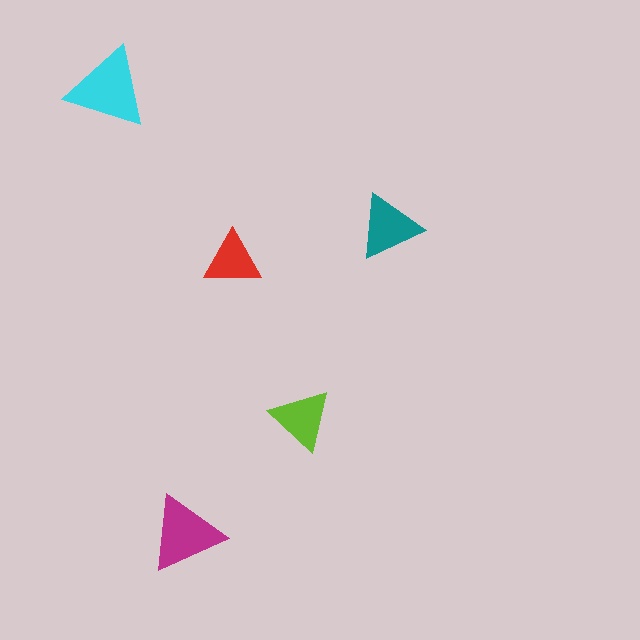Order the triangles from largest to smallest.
the cyan one, the magenta one, the teal one, the lime one, the red one.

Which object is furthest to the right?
The teal triangle is rightmost.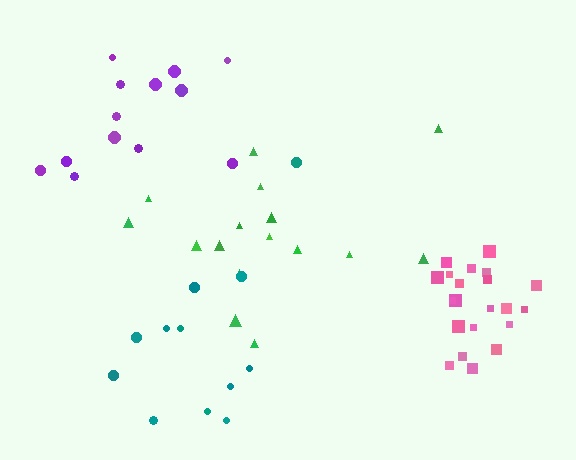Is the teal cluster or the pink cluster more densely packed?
Pink.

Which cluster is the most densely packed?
Pink.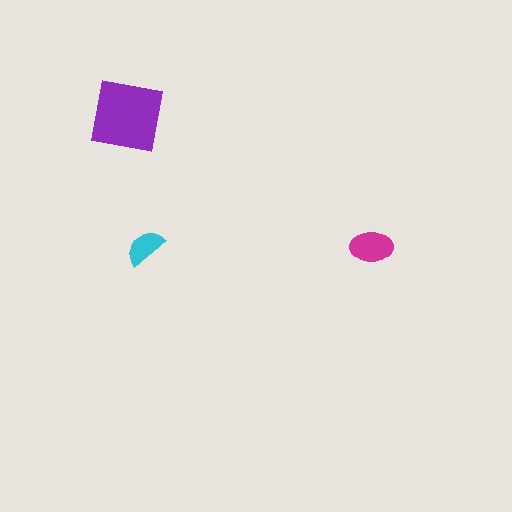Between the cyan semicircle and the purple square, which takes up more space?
The purple square.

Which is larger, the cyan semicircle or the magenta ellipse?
The magenta ellipse.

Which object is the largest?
The purple square.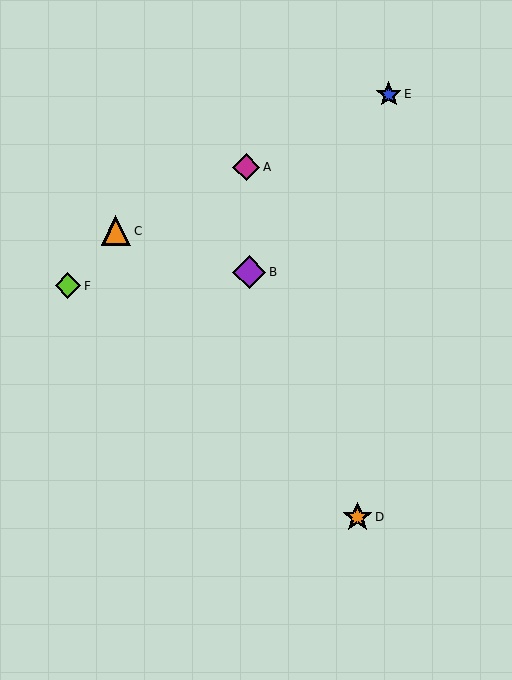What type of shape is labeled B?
Shape B is a purple diamond.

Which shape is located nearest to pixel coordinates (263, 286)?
The purple diamond (labeled B) at (249, 272) is nearest to that location.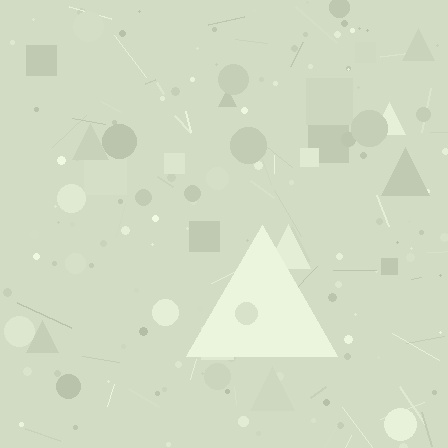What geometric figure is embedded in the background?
A triangle is embedded in the background.